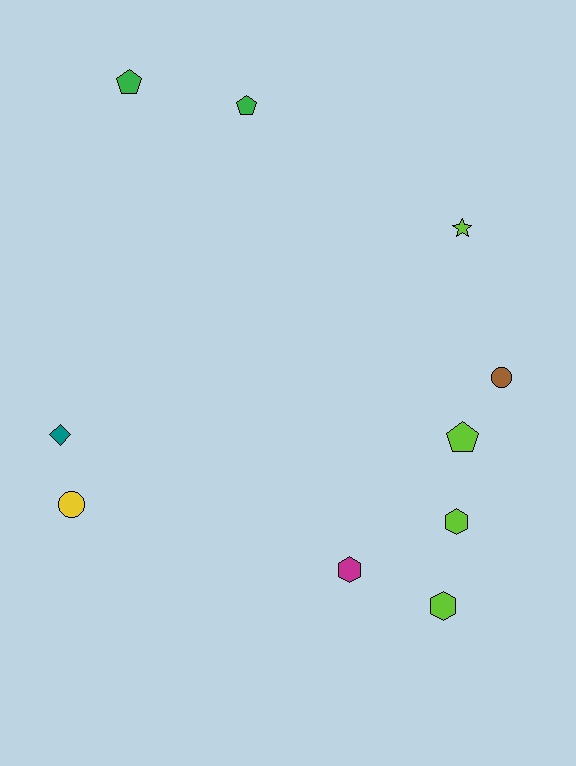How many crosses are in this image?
There are no crosses.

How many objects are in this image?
There are 10 objects.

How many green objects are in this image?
There are 2 green objects.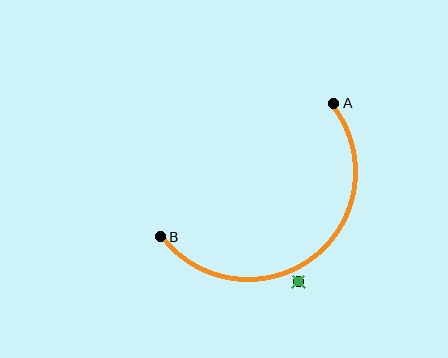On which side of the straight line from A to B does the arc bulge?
The arc bulges below and to the right of the straight line connecting A and B.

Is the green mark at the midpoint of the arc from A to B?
No — the green mark does not lie on the arc at all. It sits slightly outside the curve.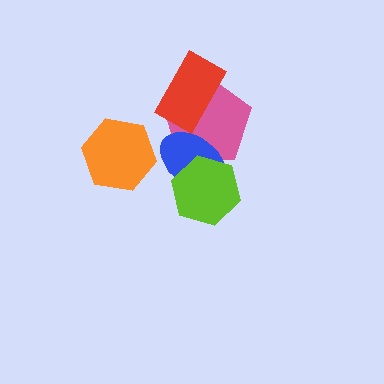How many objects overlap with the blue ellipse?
2 objects overlap with the blue ellipse.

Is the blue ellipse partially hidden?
Yes, it is partially covered by another shape.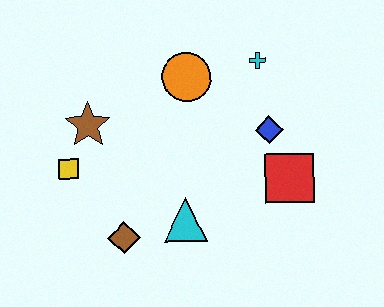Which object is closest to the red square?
The blue diamond is closest to the red square.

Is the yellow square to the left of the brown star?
Yes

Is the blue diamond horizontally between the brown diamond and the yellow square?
No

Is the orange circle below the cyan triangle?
No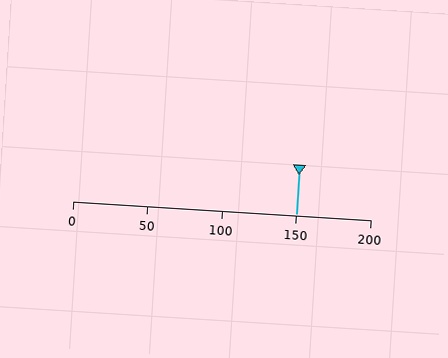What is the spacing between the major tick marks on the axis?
The major ticks are spaced 50 apart.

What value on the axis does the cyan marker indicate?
The marker indicates approximately 150.